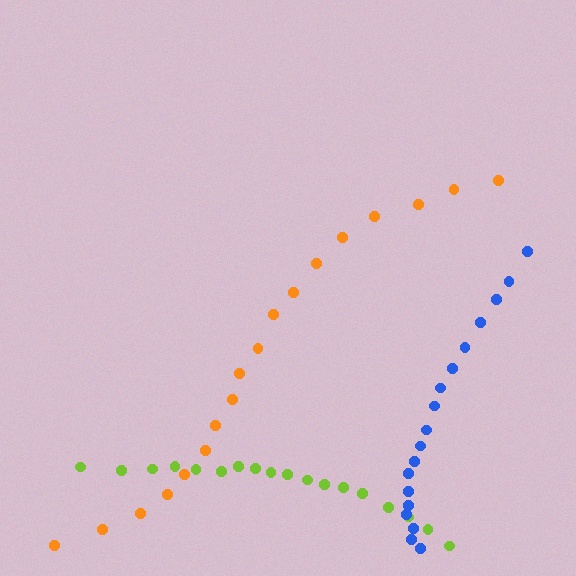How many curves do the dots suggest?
There are 3 distinct paths.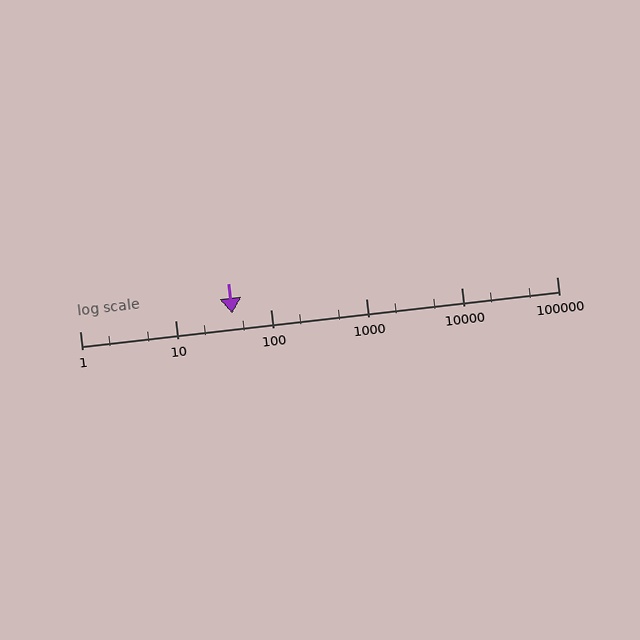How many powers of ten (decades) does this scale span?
The scale spans 5 decades, from 1 to 100000.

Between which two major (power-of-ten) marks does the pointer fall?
The pointer is between 10 and 100.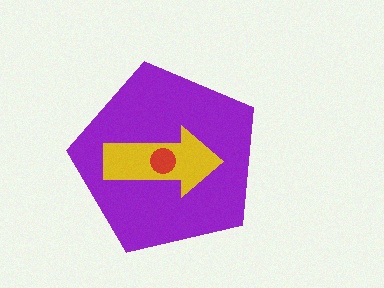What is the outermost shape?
The purple pentagon.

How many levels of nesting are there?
3.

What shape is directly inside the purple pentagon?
The yellow arrow.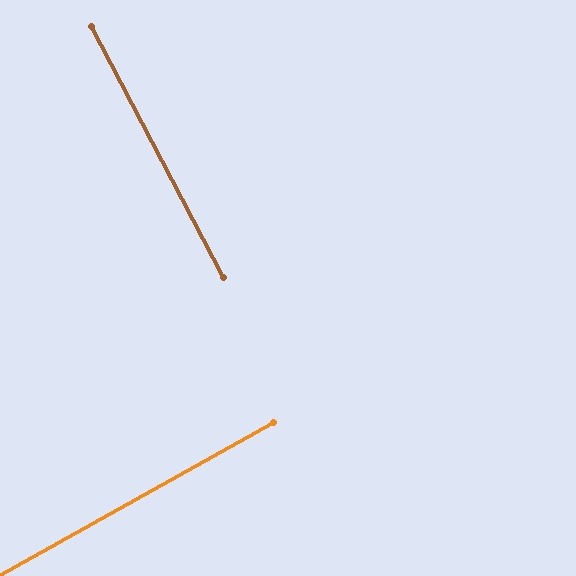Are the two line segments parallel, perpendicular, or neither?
Perpendicular — they meet at approximately 89°.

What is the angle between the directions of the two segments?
Approximately 89 degrees.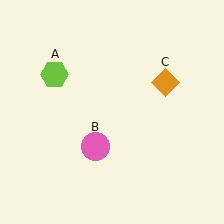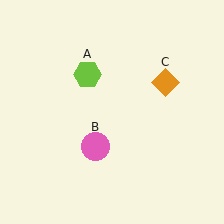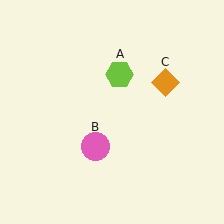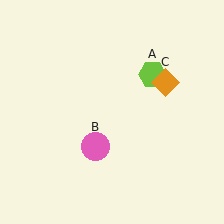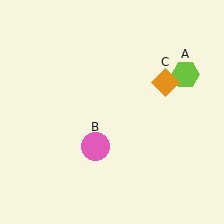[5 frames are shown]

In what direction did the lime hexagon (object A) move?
The lime hexagon (object A) moved right.